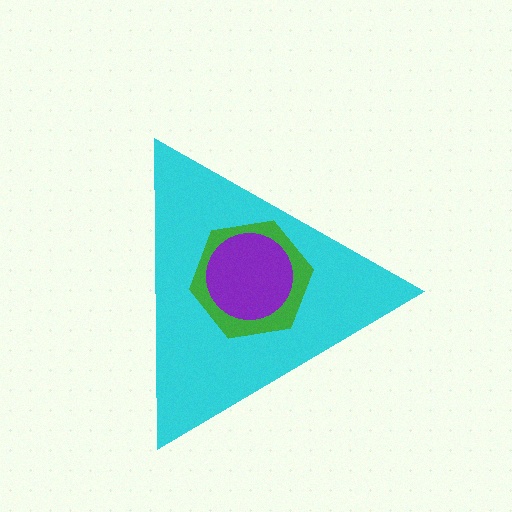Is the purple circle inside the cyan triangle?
Yes.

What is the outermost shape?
The cyan triangle.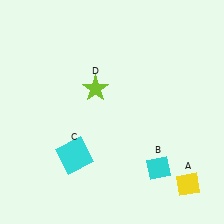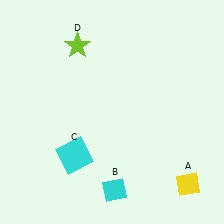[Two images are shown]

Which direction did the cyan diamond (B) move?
The cyan diamond (B) moved left.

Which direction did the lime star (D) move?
The lime star (D) moved up.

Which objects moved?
The objects that moved are: the cyan diamond (B), the lime star (D).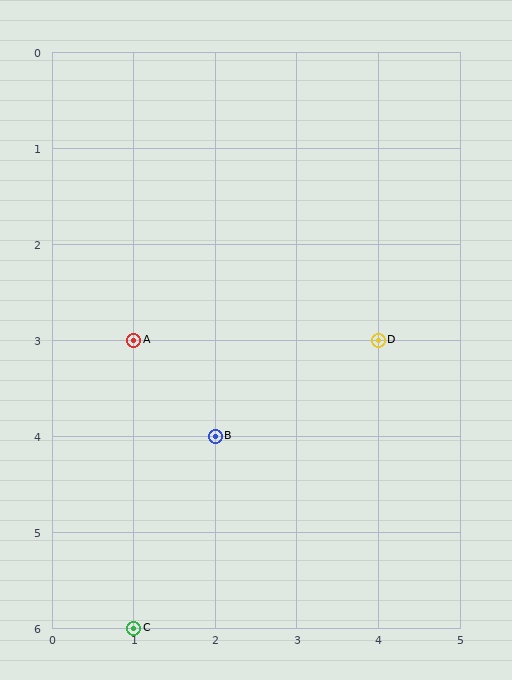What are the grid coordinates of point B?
Point B is at grid coordinates (2, 4).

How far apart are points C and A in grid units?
Points C and A are 3 rows apart.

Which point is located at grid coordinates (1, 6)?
Point C is at (1, 6).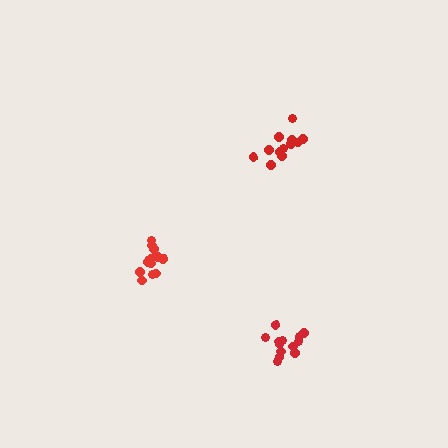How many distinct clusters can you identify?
There are 3 distinct clusters.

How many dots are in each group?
Group 1: 13 dots, Group 2: 13 dots, Group 3: 12 dots (38 total).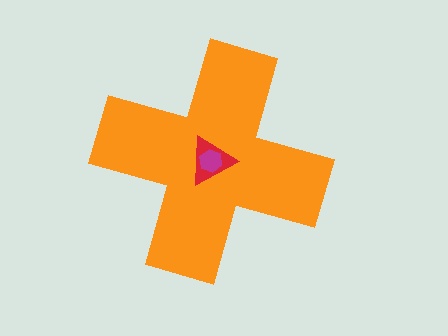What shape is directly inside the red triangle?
The magenta hexagon.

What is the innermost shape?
The magenta hexagon.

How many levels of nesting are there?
3.